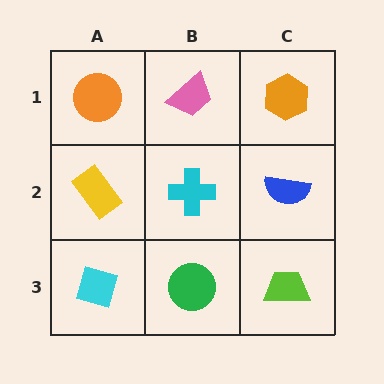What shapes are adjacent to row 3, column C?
A blue semicircle (row 2, column C), a green circle (row 3, column B).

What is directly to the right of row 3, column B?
A lime trapezoid.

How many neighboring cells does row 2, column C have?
3.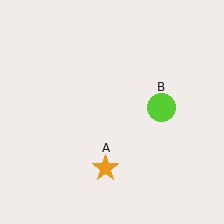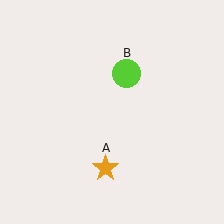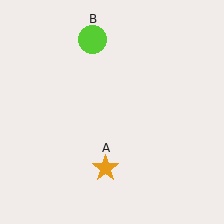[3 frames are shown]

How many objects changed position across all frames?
1 object changed position: lime circle (object B).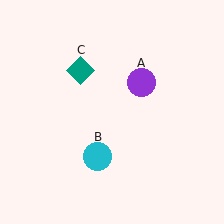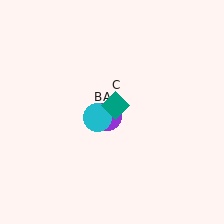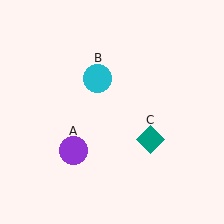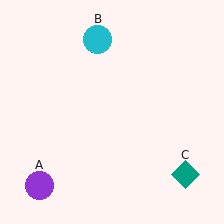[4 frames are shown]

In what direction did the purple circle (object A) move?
The purple circle (object A) moved down and to the left.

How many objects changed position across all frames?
3 objects changed position: purple circle (object A), cyan circle (object B), teal diamond (object C).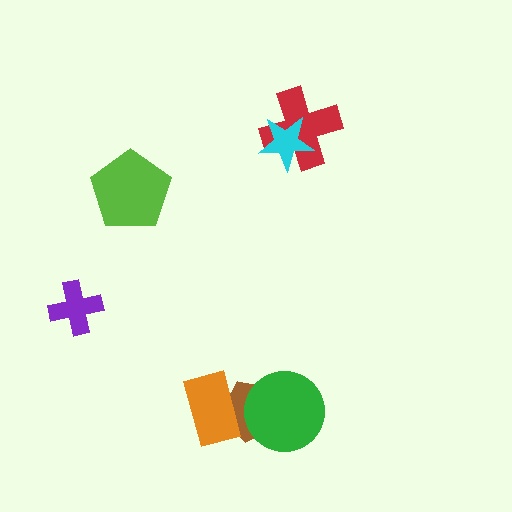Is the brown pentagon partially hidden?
Yes, it is partially covered by another shape.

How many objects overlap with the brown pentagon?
2 objects overlap with the brown pentagon.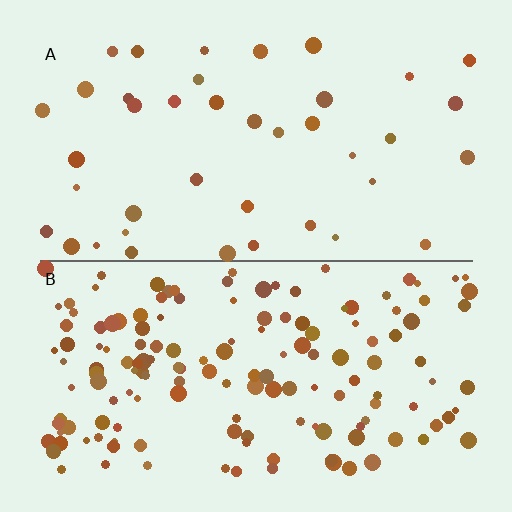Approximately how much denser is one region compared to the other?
Approximately 3.8× — region B over region A.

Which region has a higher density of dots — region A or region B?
B (the bottom).